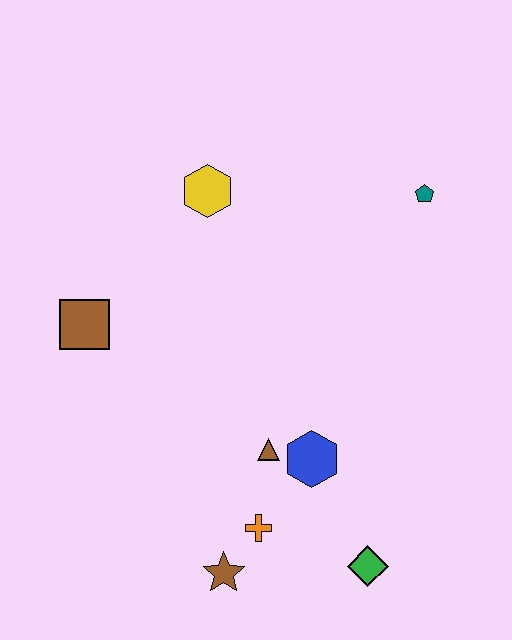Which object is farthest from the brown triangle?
The teal pentagon is farthest from the brown triangle.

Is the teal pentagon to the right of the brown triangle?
Yes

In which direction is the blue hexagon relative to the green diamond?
The blue hexagon is above the green diamond.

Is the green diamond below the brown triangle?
Yes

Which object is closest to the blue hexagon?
The brown triangle is closest to the blue hexagon.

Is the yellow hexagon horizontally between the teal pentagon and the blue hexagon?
No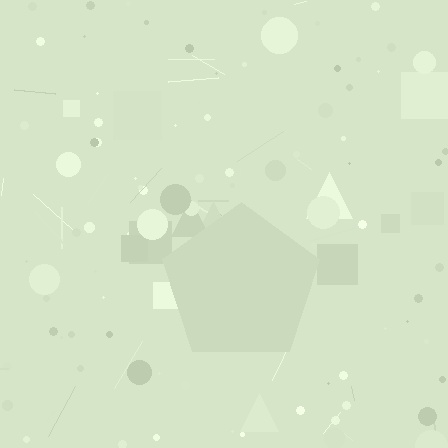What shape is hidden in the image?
A pentagon is hidden in the image.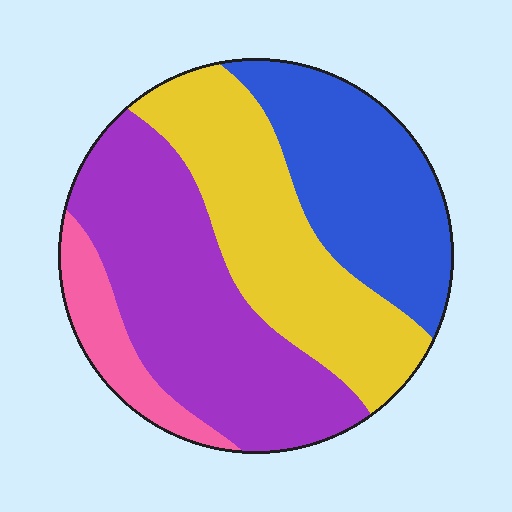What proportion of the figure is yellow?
Yellow covers about 30% of the figure.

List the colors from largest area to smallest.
From largest to smallest: purple, yellow, blue, pink.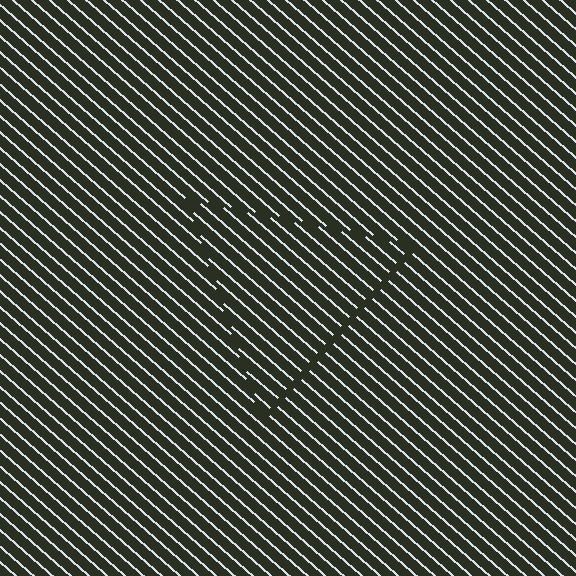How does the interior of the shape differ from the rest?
The interior of the shape contains the same grating, shifted by half a period — the contour is defined by the phase discontinuity where line-ends from the inner and outer gratings abut.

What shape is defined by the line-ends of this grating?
An illusory triangle. The interior of the shape contains the same grating, shifted by half a period — the contour is defined by the phase discontinuity where line-ends from the inner and outer gratings abut.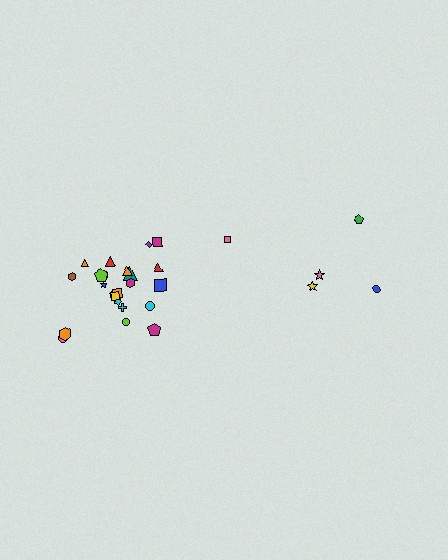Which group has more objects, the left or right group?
The left group.